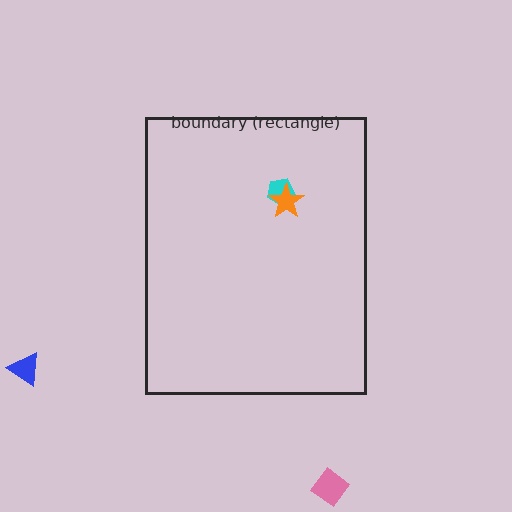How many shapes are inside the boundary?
2 inside, 2 outside.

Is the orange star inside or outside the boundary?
Inside.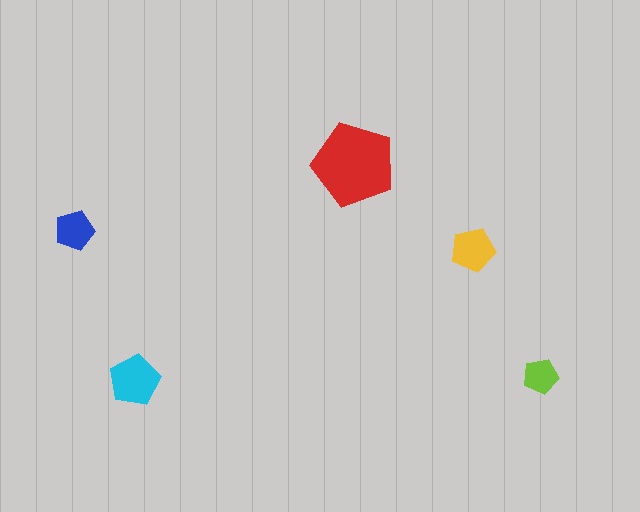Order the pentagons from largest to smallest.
the red one, the cyan one, the yellow one, the blue one, the lime one.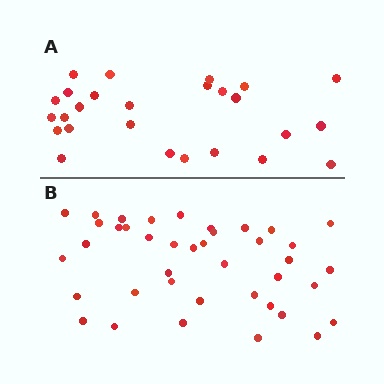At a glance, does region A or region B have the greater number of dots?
Region B (the bottom region) has more dots.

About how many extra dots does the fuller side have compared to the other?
Region B has approximately 15 more dots than region A.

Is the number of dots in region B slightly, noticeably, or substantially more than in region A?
Region B has substantially more. The ratio is roughly 1.5 to 1.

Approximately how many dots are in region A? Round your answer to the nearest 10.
About 30 dots. (The exact count is 26, which rounds to 30.)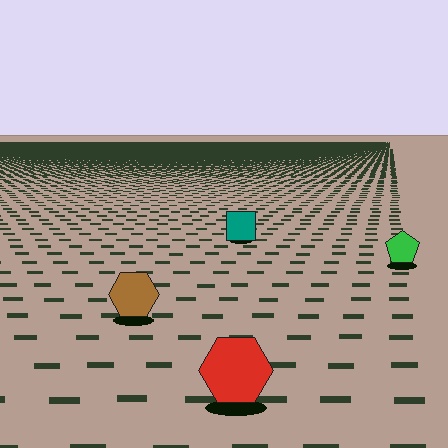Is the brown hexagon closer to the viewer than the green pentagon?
Yes. The brown hexagon is closer — you can tell from the texture gradient: the ground texture is coarser near it.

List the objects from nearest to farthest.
From nearest to farthest: the red hexagon, the brown hexagon, the green pentagon, the teal square.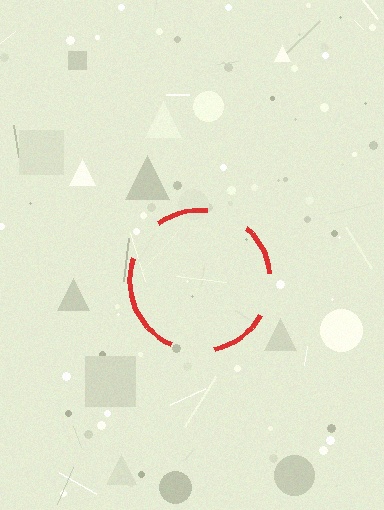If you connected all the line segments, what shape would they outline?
They would outline a circle.